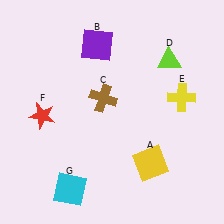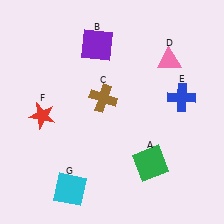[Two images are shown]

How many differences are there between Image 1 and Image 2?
There are 3 differences between the two images.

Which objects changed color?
A changed from yellow to green. D changed from lime to pink. E changed from yellow to blue.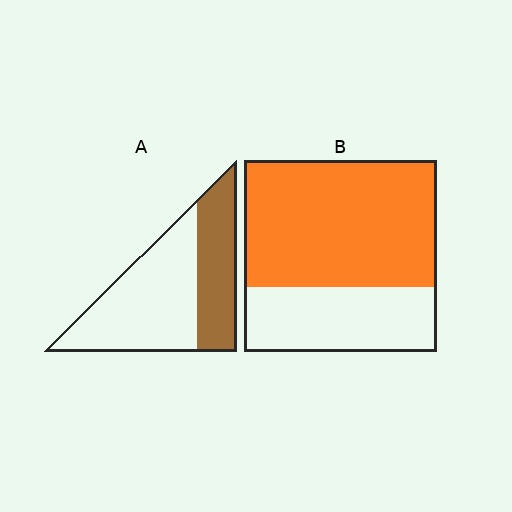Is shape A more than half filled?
No.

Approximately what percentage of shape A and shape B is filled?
A is approximately 35% and B is approximately 65%.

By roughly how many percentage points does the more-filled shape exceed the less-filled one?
By roughly 30 percentage points (B over A).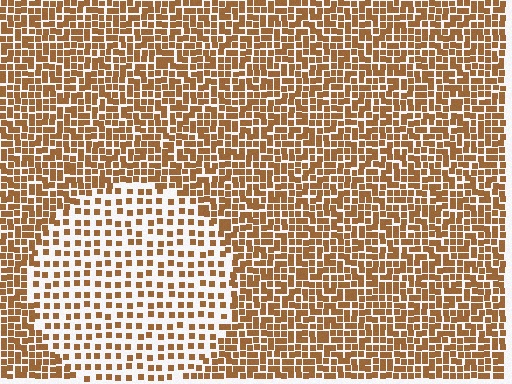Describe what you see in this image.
The image contains small brown elements arranged at two different densities. A circle-shaped region is visible where the elements are less densely packed than the surrounding area.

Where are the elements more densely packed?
The elements are more densely packed outside the circle boundary.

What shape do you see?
I see a circle.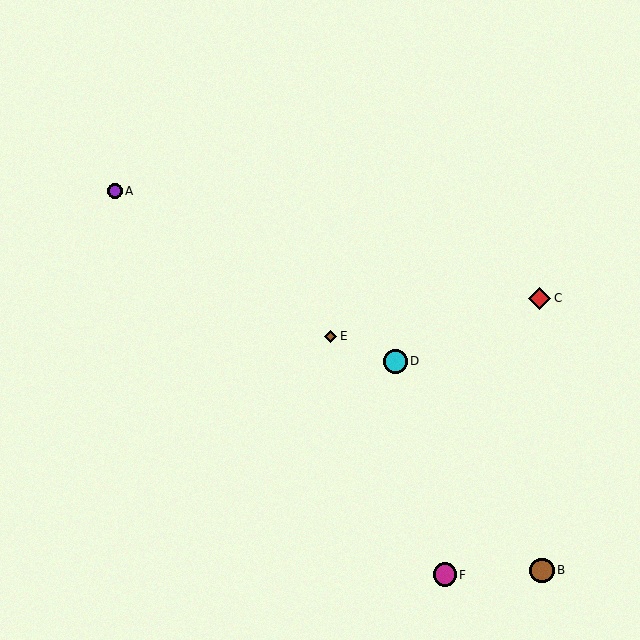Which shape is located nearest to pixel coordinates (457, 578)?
The magenta circle (labeled F) at (444, 574) is nearest to that location.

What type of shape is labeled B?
Shape B is a brown circle.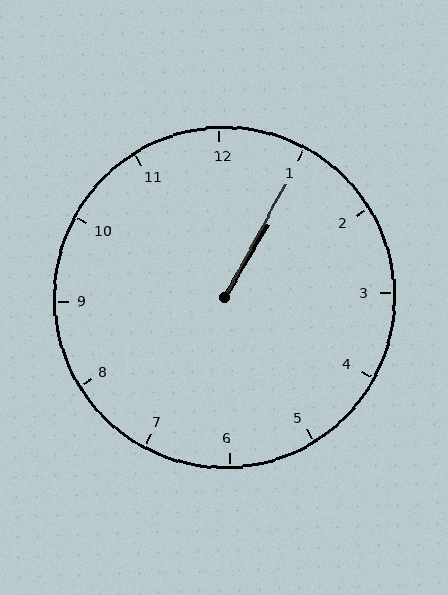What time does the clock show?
1:05.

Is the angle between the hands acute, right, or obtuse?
It is acute.